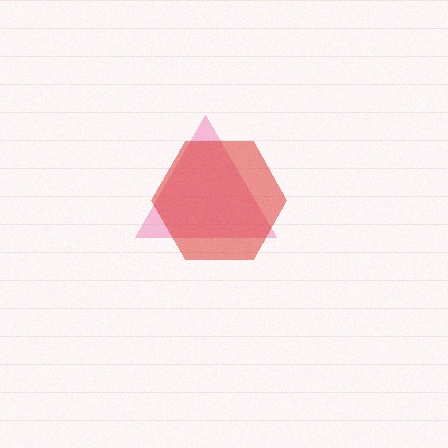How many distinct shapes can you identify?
There are 2 distinct shapes: a pink triangle, a red hexagon.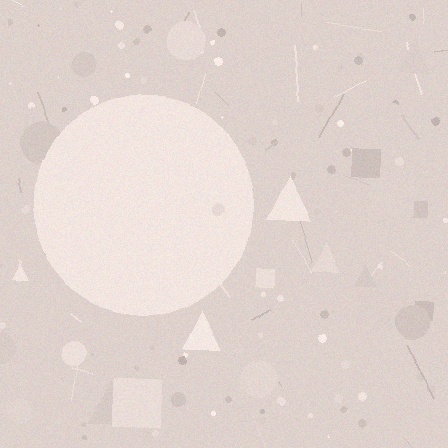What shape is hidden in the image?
A circle is hidden in the image.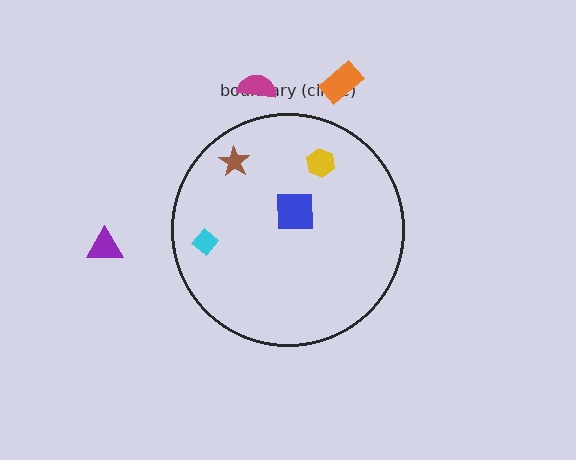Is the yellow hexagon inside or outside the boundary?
Inside.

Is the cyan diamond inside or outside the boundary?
Inside.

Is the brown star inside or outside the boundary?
Inside.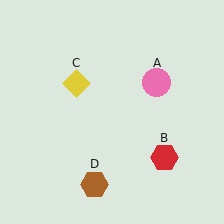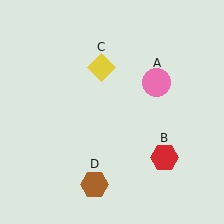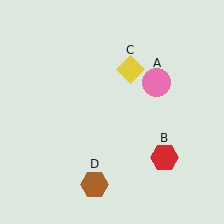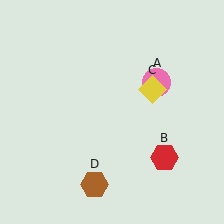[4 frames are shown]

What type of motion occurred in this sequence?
The yellow diamond (object C) rotated clockwise around the center of the scene.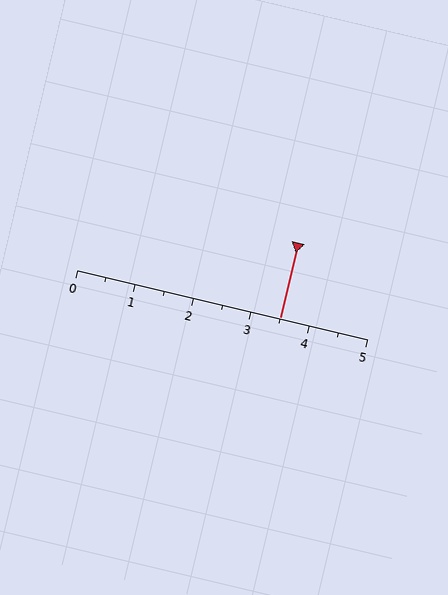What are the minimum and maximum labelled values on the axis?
The axis runs from 0 to 5.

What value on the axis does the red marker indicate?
The marker indicates approximately 3.5.